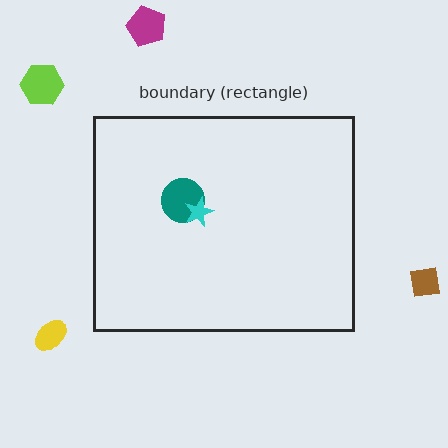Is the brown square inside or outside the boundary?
Outside.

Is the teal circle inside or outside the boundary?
Inside.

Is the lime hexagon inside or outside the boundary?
Outside.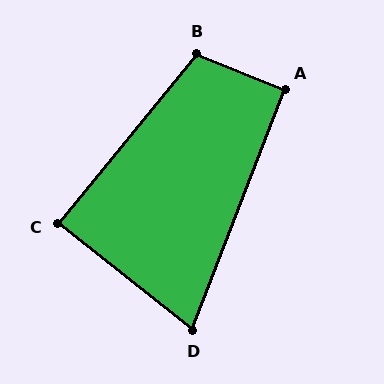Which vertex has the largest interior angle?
B, at approximately 107 degrees.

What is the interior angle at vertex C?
Approximately 89 degrees (approximately right).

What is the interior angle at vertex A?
Approximately 91 degrees (approximately right).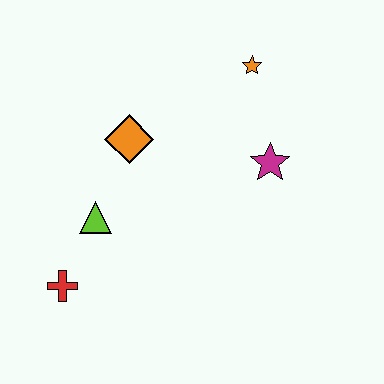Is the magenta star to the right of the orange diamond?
Yes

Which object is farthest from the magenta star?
The red cross is farthest from the magenta star.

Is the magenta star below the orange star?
Yes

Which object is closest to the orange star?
The magenta star is closest to the orange star.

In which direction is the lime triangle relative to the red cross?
The lime triangle is above the red cross.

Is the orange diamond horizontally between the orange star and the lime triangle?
Yes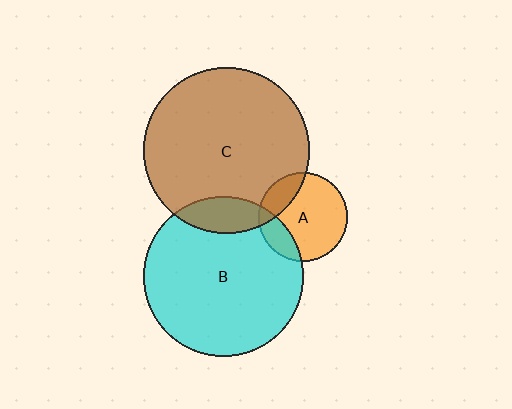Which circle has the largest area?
Circle C (brown).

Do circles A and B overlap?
Yes.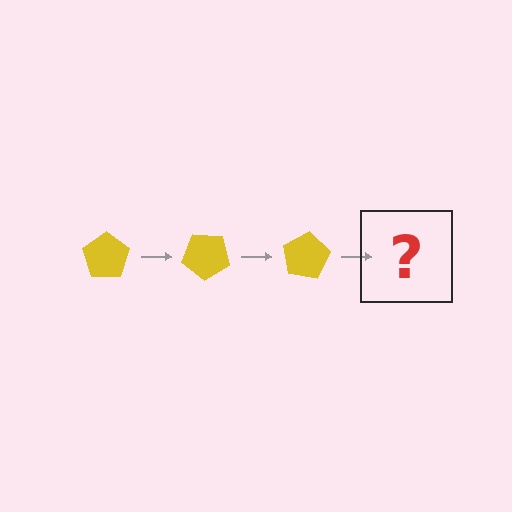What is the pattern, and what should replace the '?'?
The pattern is that the pentagon rotates 40 degrees each step. The '?' should be a yellow pentagon rotated 120 degrees.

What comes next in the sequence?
The next element should be a yellow pentagon rotated 120 degrees.